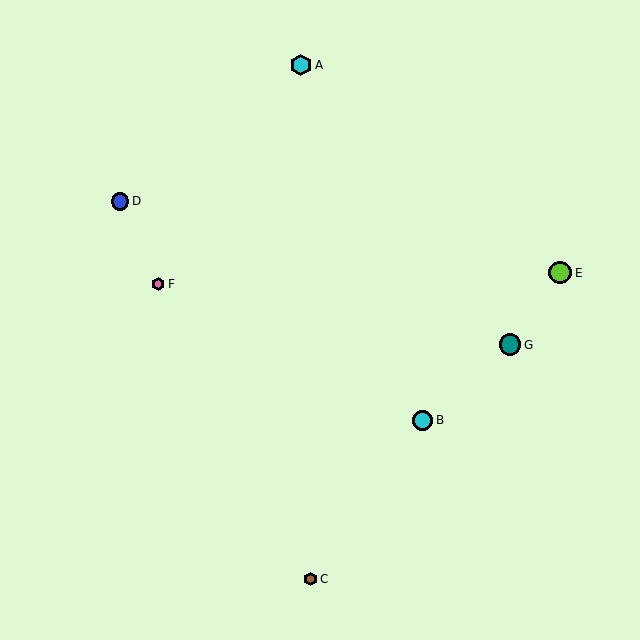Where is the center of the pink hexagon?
The center of the pink hexagon is at (158, 284).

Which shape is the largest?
The lime circle (labeled E) is the largest.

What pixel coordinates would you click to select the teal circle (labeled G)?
Click at (510, 345) to select the teal circle G.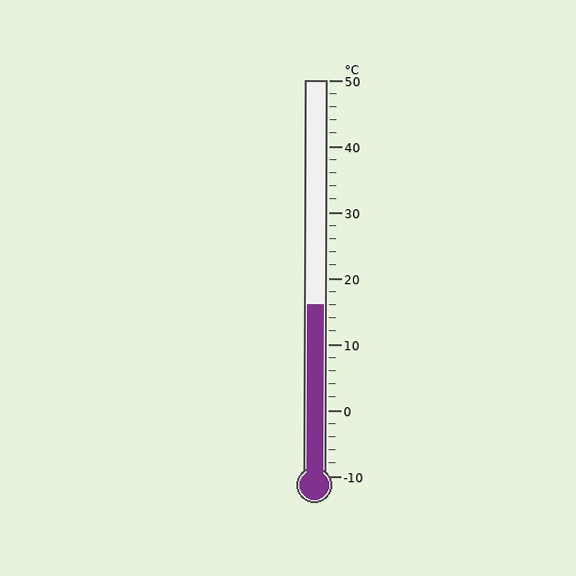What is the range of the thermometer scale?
The thermometer scale ranges from -10°C to 50°C.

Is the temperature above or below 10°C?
The temperature is above 10°C.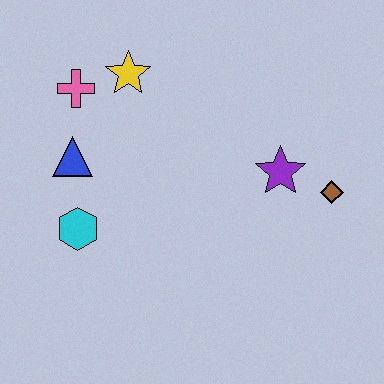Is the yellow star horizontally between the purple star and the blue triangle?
Yes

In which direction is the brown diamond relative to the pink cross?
The brown diamond is to the right of the pink cross.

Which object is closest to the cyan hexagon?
The blue triangle is closest to the cyan hexagon.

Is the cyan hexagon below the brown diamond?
Yes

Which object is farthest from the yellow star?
The brown diamond is farthest from the yellow star.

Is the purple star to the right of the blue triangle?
Yes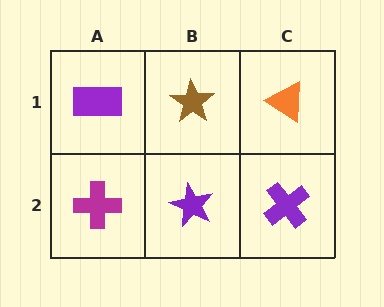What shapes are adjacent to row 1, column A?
A magenta cross (row 2, column A), a brown star (row 1, column B).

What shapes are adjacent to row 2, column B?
A brown star (row 1, column B), a magenta cross (row 2, column A), a purple cross (row 2, column C).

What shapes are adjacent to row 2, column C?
An orange triangle (row 1, column C), a purple star (row 2, column B).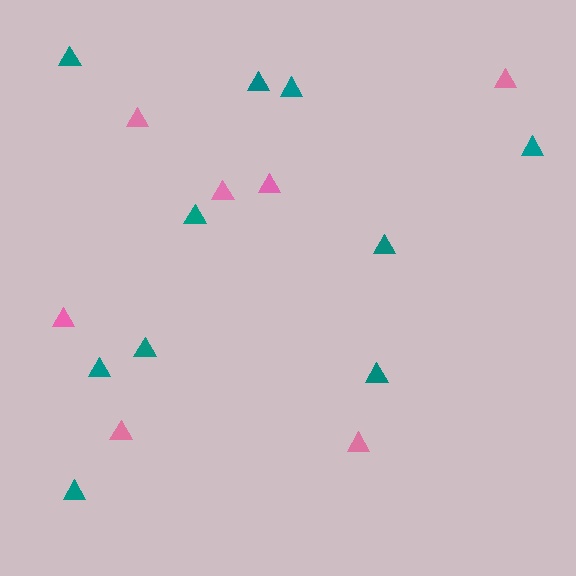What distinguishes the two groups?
There are 2 groups: one group of teal triangles (10) and one group of pink triangles (7).